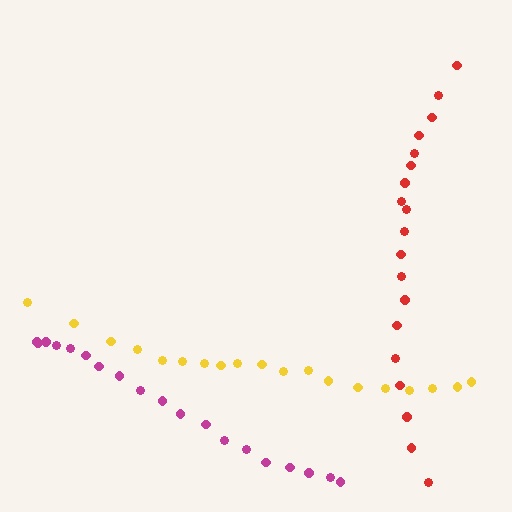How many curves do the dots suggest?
There are 3 distinct paths.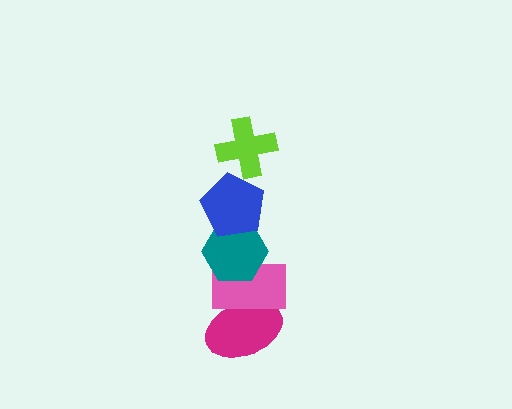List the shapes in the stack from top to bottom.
From top to bottom: the lime cross, the blue pentagon, the teal hexagon, the pink rectangle, the magenta ellipse.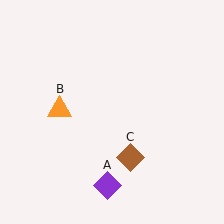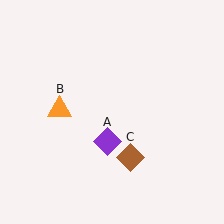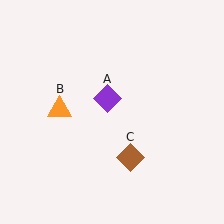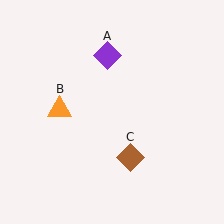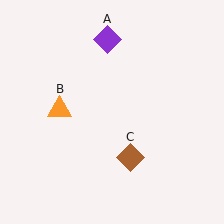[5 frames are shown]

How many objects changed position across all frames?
1 object changed position: purple diamond (object A).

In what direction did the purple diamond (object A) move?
The purple diamond (object A) moved up.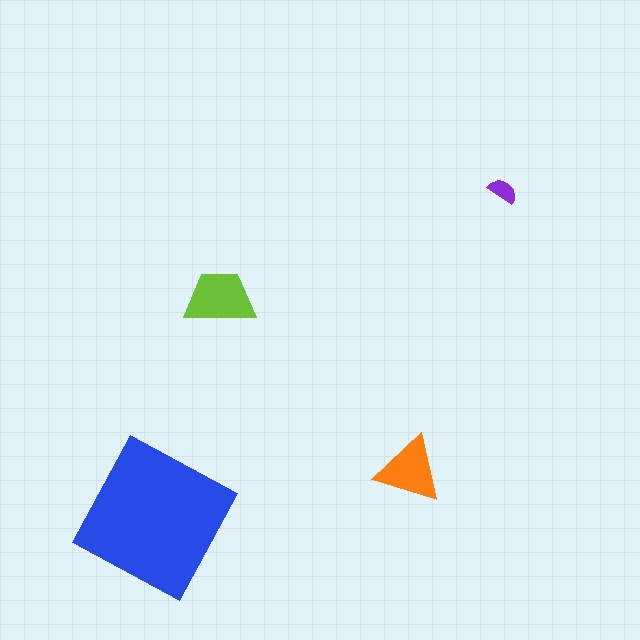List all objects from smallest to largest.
The purple semicircle, the orange triangle, the lime trapezoid, the blue square.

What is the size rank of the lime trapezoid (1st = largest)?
2nd.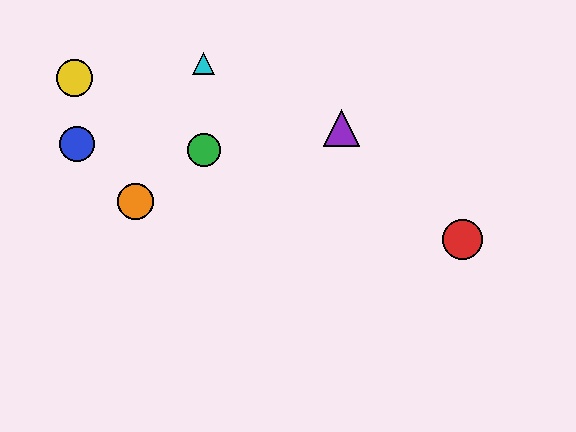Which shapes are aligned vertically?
The green circle, the cyan triangle are aligned vertically.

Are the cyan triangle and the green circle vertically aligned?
Yes, both are at x≈204.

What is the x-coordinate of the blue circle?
The blue circle is at x≈77.